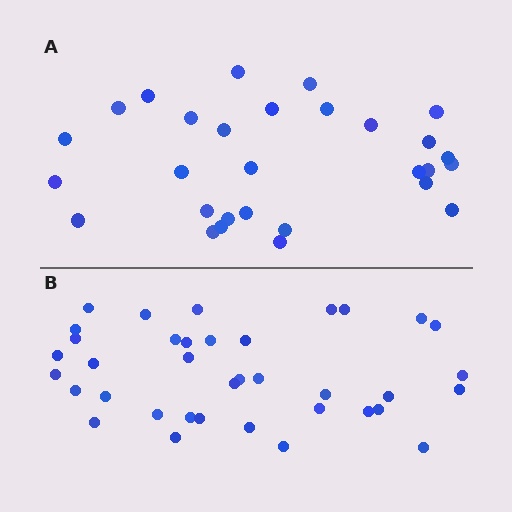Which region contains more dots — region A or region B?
Region B (the bottom region) has more dots.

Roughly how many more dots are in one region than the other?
Region B has roughly 8 or so more dots than region A.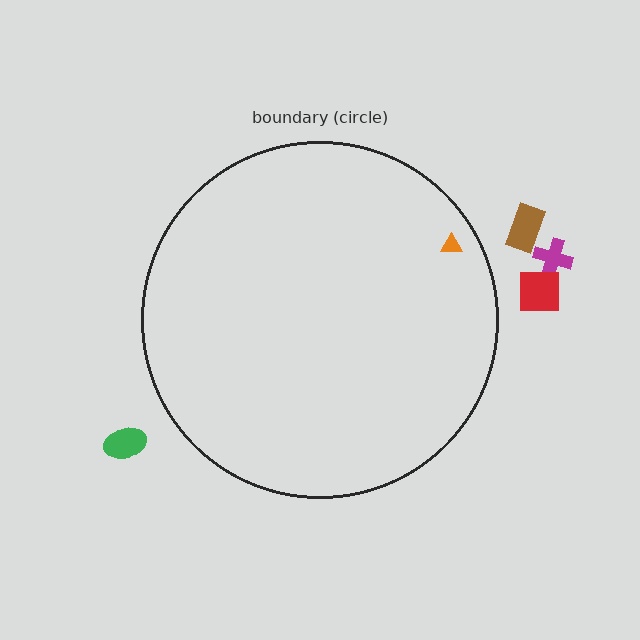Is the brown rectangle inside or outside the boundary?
Outside.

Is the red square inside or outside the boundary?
Outside.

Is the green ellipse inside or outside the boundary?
Outside.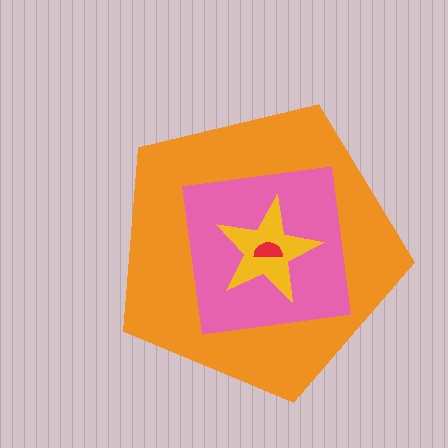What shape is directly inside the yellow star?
The red semicircle.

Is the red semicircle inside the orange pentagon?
Yes.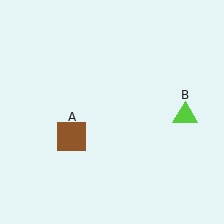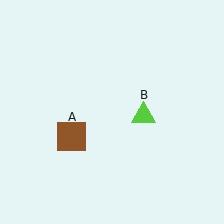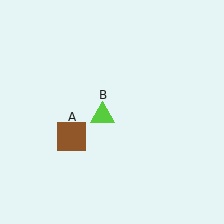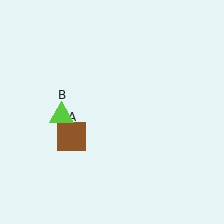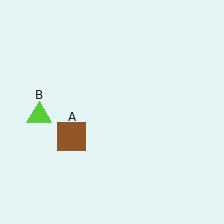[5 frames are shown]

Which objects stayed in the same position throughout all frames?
Brown square (object A) remained stationary.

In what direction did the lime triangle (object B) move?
The lime triangle (object B) moved left.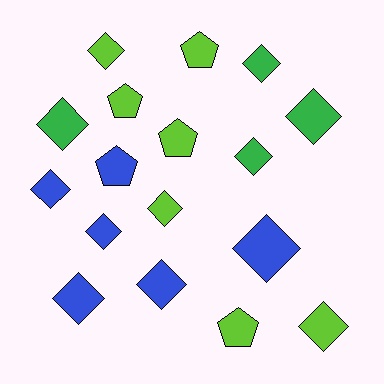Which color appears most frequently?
Lime, with 7 objects.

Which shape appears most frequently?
Diamond, with 12 objects.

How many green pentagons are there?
There are no green pentagons.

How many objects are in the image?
There are 17 objects.